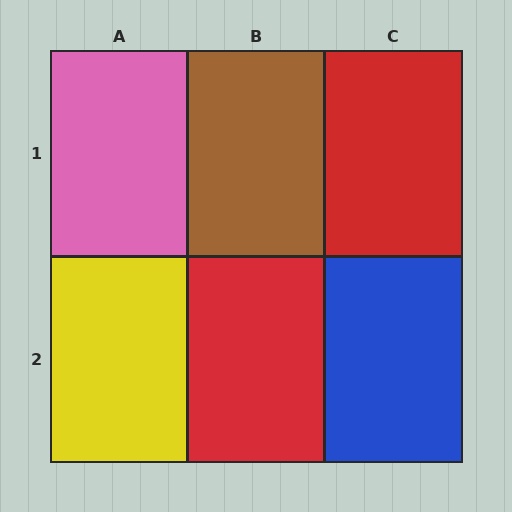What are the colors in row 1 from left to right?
Pink, brown, red.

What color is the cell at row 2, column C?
Blue.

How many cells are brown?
1 cell is brown.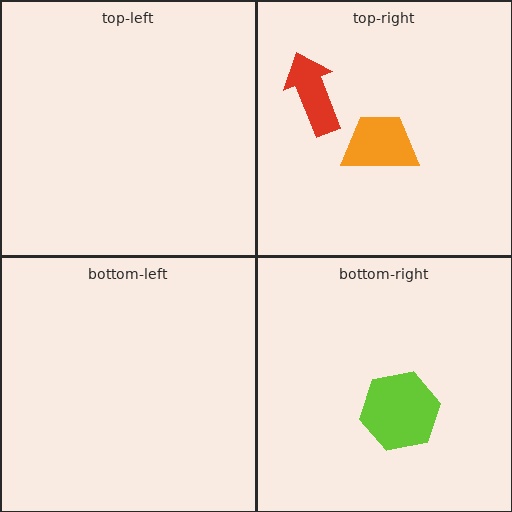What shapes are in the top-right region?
The orange trapezoid, the red arrow.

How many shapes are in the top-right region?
2.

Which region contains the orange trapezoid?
The top-right region.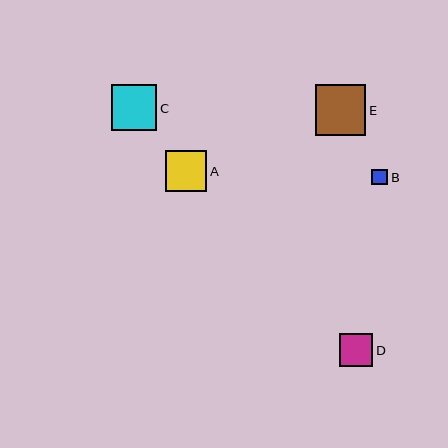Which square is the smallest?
Square B is the smallest with a size of approximately 16 pixels.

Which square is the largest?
Square E is the largest with a size of approximately 50 pixels.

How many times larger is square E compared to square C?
Square E is approximately 1.1 times the size of square C.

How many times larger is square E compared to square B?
Square E is approximately 3.2 times the size of square B.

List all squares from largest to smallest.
From largest to smallest: E, C, A, D, B.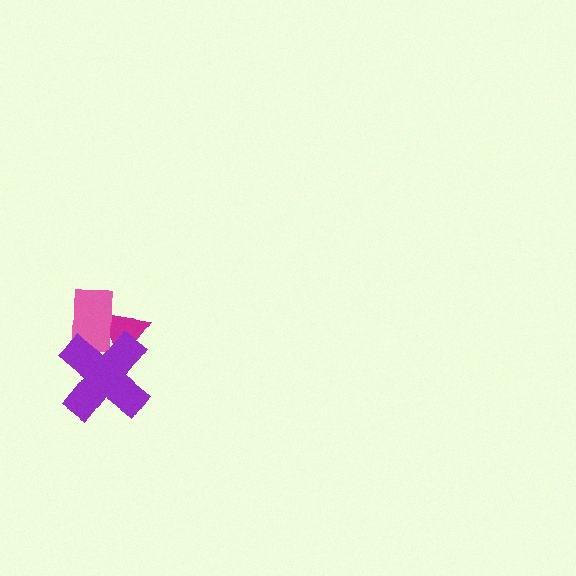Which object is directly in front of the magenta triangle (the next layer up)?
The pink rectangle is directly in front of the magenta triangle.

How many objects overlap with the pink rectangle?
2 objects overlap with the pink rectangle.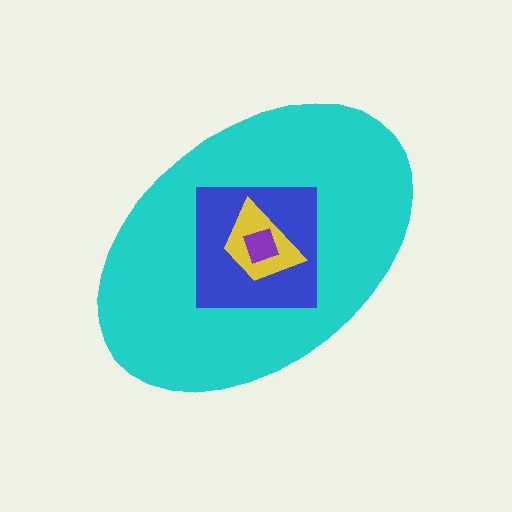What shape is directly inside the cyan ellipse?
The blue square.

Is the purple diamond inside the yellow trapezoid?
Yes.